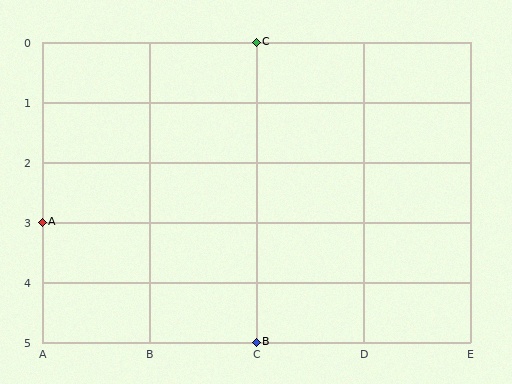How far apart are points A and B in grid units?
Points A and B are 2 columns and 2 rows apart (about 2.8 grid units diagonally).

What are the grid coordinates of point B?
Point B is at grid coordinates (C, 5).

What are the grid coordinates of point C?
Point C is at grid coordinates (C, 0).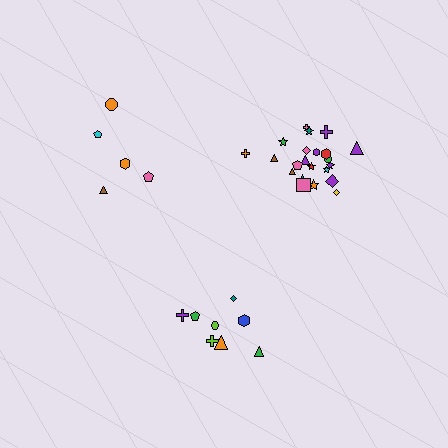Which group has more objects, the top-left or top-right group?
The top-right group.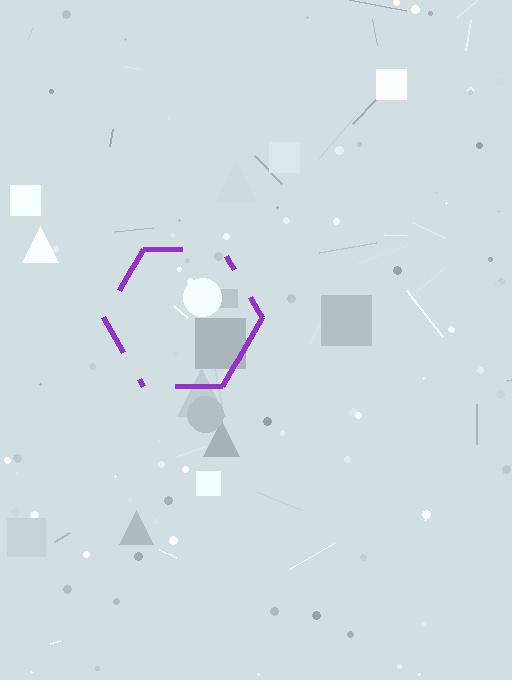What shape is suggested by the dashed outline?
The dashed outline suggests a hexagon.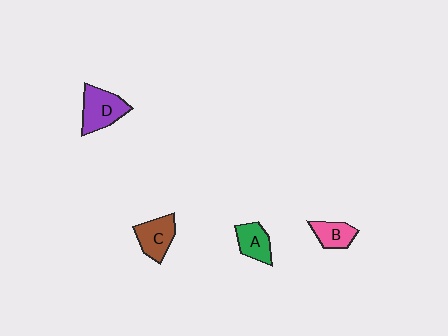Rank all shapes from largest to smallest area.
From largest to smallest: D (purple), C (brown), A (green), B (pink).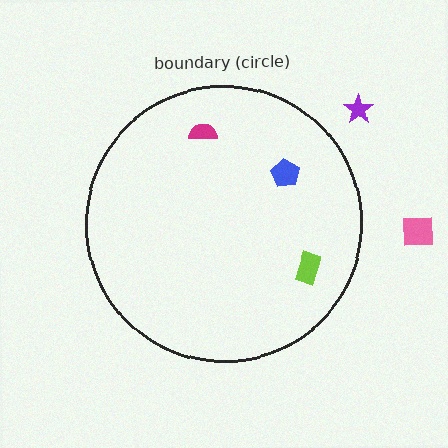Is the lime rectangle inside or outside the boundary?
Inside.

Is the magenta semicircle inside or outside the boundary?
Inside.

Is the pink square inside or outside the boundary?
Outside.